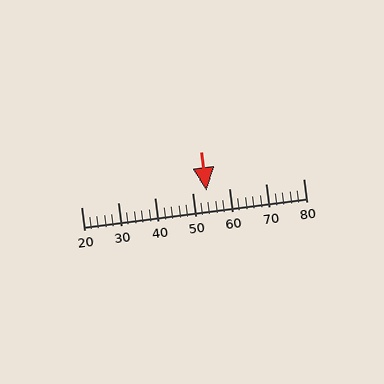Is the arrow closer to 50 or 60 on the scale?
The arrow is closer to 50.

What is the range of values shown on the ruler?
The ruler shows values from 20 to 80.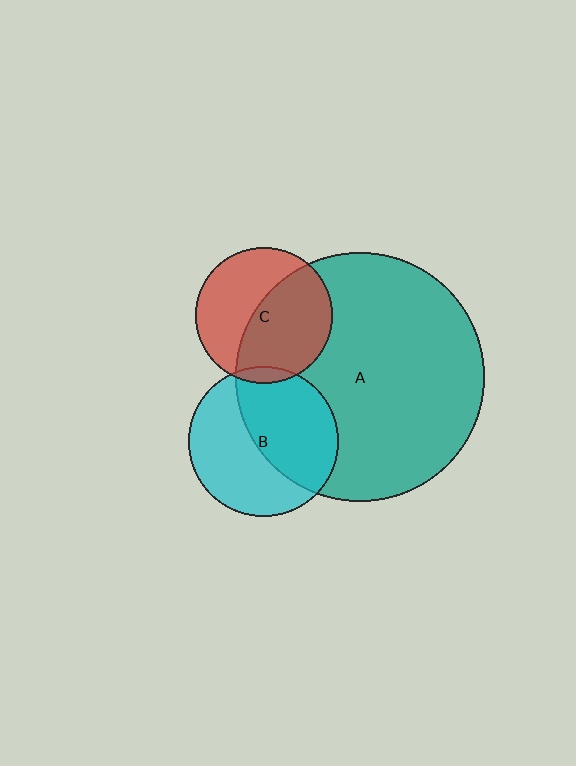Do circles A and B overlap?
Yes.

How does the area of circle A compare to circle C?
Approximately 3.3 times.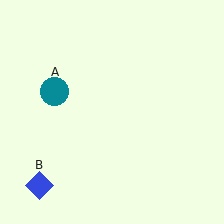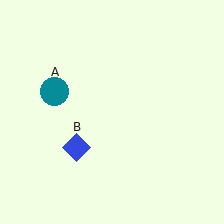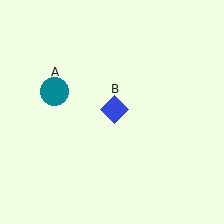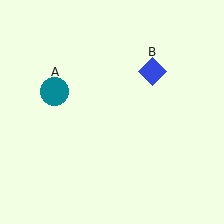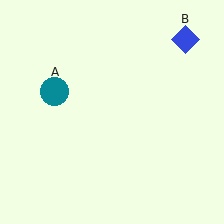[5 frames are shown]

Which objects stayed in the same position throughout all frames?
Teal circle (object A) remained stationary.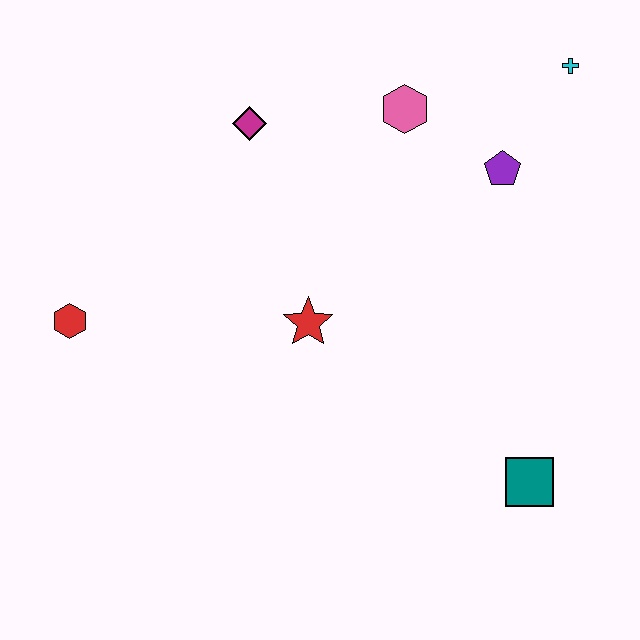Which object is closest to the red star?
The magenta diamond is closest to the red star.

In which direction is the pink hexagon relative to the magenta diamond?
The pink hexagon is to the right of the magenta diamond.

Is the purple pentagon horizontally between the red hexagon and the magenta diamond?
No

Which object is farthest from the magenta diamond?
The teal square is farthest from the magenta diamond.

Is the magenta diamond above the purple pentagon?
Yes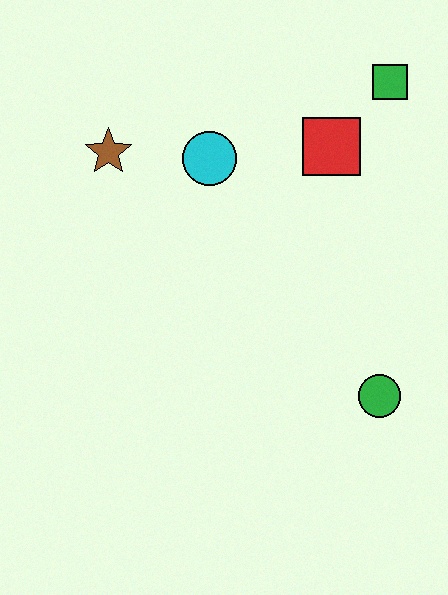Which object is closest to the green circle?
The red square is closest to the green circle.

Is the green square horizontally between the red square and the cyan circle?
No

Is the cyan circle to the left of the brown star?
No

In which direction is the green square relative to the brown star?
The green square is to the right of the brown star.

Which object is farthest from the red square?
The green circle is farthest from the red square.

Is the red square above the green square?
No